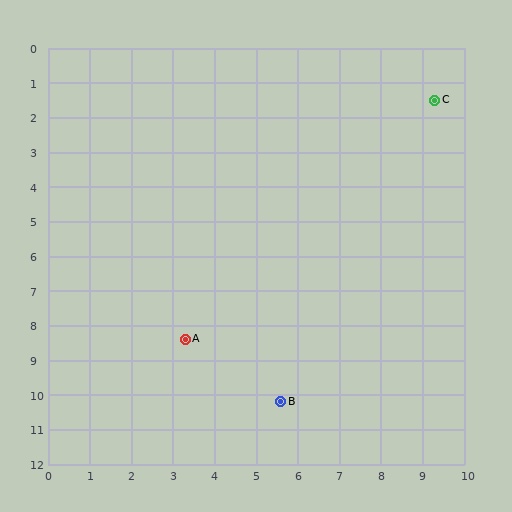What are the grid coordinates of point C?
Point C is at approximately (9.3, 1.5).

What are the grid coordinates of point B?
Point B is at approximately (5.6, 10.2).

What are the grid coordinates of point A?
Point A is at approximately (3.3, 8.4).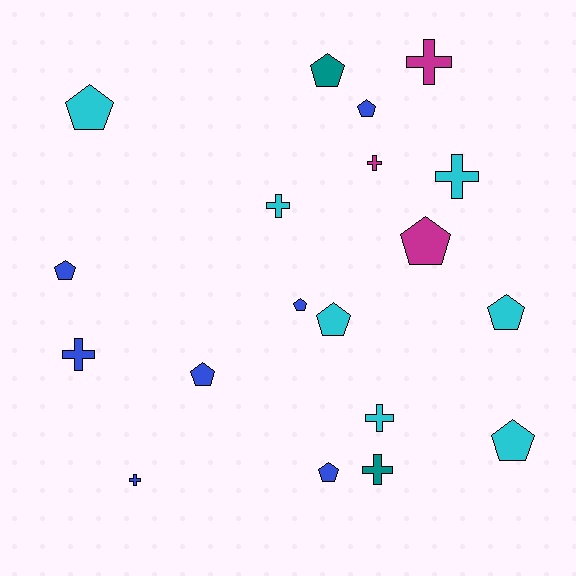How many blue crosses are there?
There are 2 blue crosses.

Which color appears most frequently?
Blue, with 7 objects.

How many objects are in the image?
There are 19 objects.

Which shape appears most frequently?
Pentagon, with 11 objects.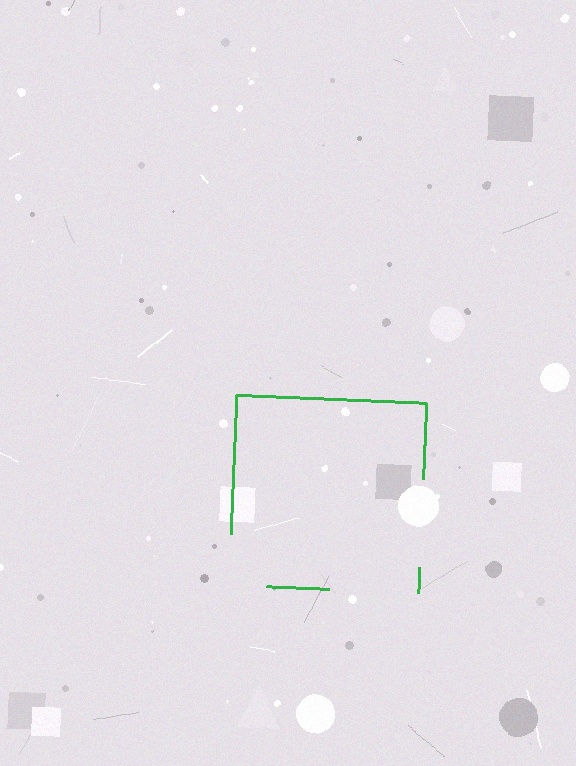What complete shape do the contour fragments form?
The contour fragments form a square.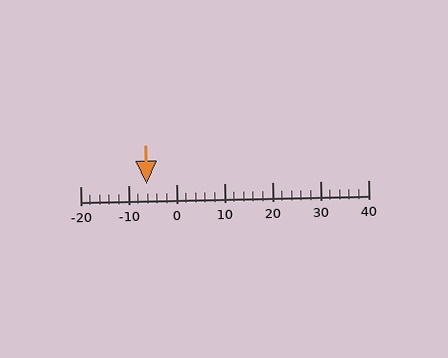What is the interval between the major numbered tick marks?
The major tick marks are spaced 10 units apart.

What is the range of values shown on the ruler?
The ruler shows values from -20 to 40.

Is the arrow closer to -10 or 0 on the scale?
The arrow is closer to -10.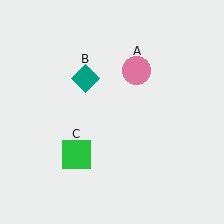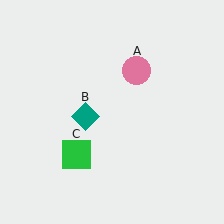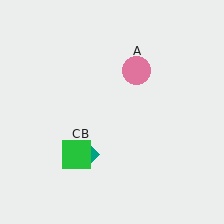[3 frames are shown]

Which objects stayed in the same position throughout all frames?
Pink circle (object A) and green square (object C) remained stationary.